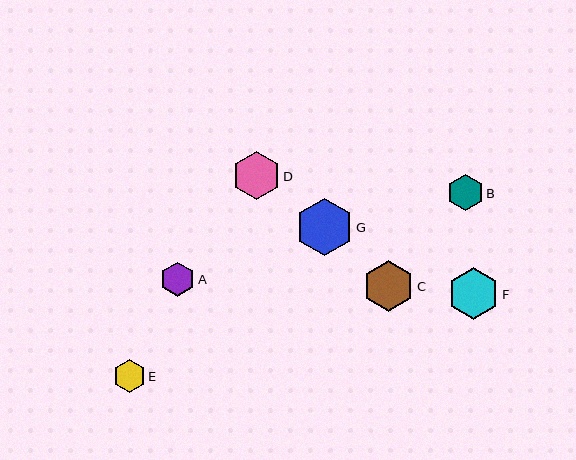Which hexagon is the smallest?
Hexagon E is the smallest with a size of approximately 33 pixels.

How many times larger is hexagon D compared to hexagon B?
Hexagon D is approximately 1.3 times the size of hexagon B.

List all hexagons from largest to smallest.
From largest to smallest: G, F, C, D, B, A, E.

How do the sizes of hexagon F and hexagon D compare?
Hexagon F and hexagon D are approximately the same size.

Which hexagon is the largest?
Hexagon G is the largest with a size of approximately 57 pixels.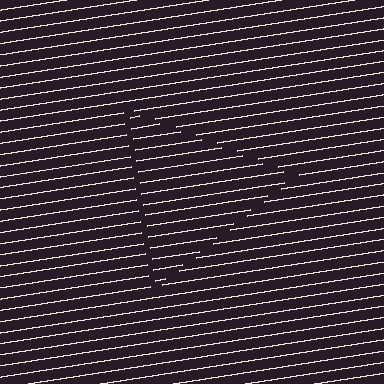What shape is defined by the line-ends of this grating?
An illusory triangle. The interior of the shape contains the same grating, shifted by half a period — the contour is defined by the phase discontinuity where line-ends from the inner and outer gratings abut.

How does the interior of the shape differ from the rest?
The interior of the shape contains the same grating, shifted by half a period — the contour is defined by the phase discontinuity where line-ends from the inner and outer gratings abut.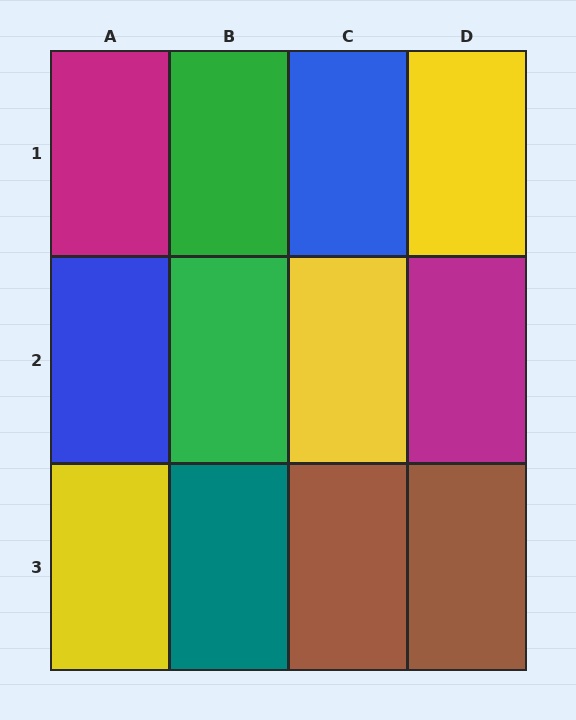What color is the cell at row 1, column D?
Yellow.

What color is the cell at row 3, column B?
Teal.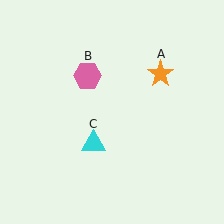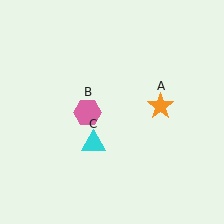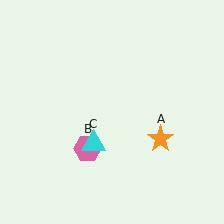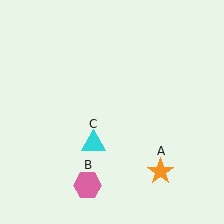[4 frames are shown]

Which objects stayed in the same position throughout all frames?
Cyan triangle (object C) remained stationary.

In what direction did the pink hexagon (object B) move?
The pink hexagon (object B) moved down.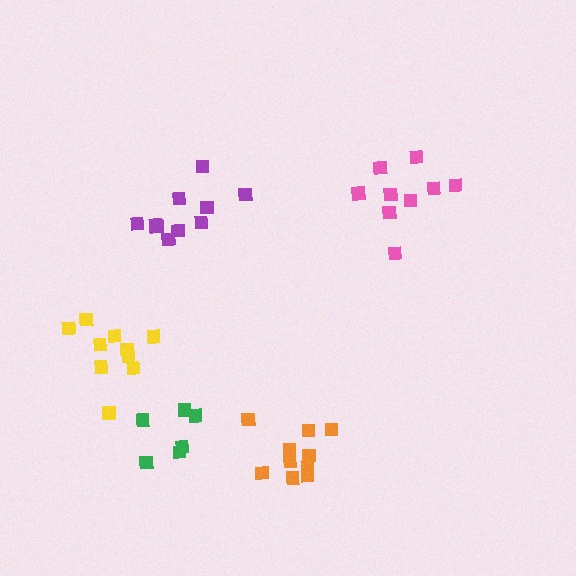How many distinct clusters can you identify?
There are 5 distinct clusters.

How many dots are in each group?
Group 1: 10 dots, Group 2: 6 dots, Group 3: 9 dots, Group 4: 10 dots, Group 5: 10 dots (45 total).